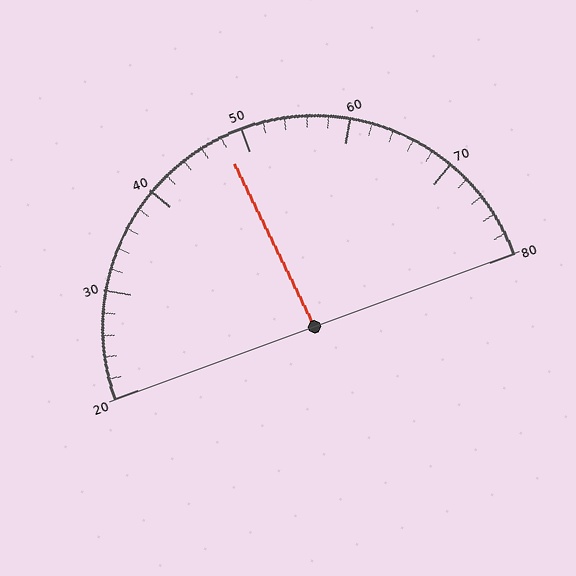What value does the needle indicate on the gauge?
The needle indicates approximately 48.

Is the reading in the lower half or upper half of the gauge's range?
The reading is in the lower half of the range (20 to 80).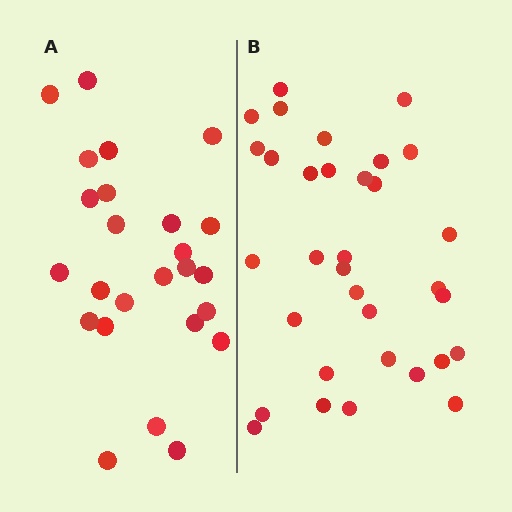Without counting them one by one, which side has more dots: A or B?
Region B (the right region) has more dots.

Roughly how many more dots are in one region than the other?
Region B has roughly 8 or so more dots than region A.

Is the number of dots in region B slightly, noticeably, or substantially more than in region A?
Region B has noticeably more, but not dramatically so. The ratio is roughly 1.3 to 1.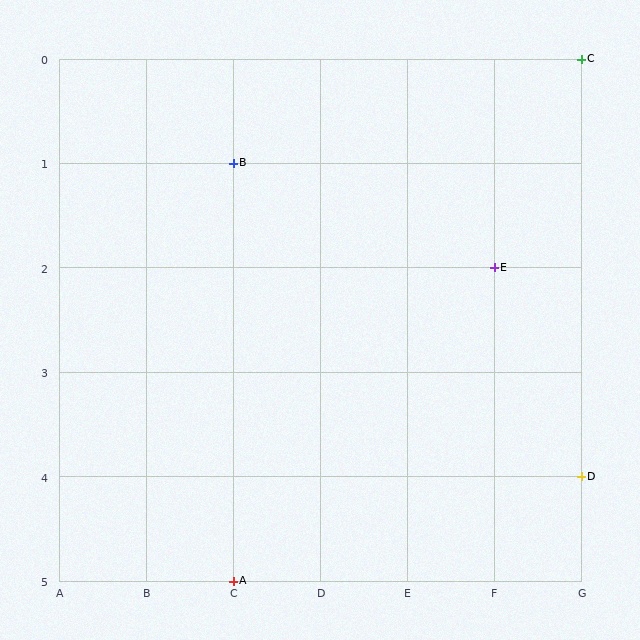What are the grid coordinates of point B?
Point B is at grid coordinates (C, 1).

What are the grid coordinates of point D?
Point D is at grid coordinates (G, 4).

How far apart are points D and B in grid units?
Points D and B are 4 columns and 3 rows apart (about 5.0 grid units diagonally).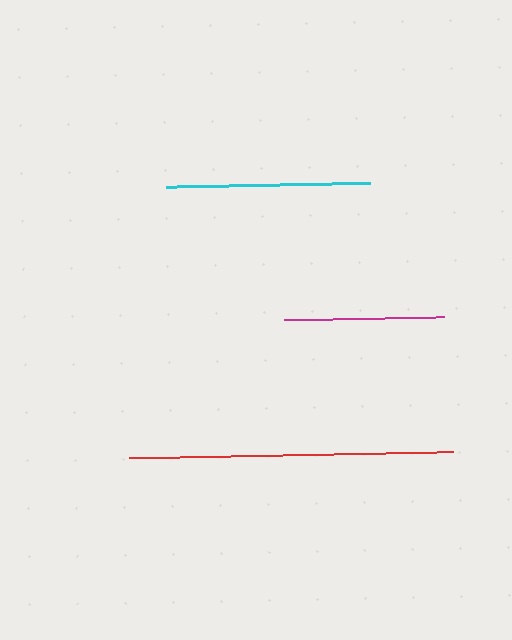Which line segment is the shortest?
The magenta line is the shortest at approximately 160 pixels.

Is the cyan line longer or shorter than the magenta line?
The cyan line is longer than the magenta line.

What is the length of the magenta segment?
The magenta segment is approximately 160 pixels long.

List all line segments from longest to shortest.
From longest to shortest: red, cyan, magenta.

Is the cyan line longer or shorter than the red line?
The red line is longer than the cyan line.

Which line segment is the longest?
The red line is the longest at approximately 323 pixels.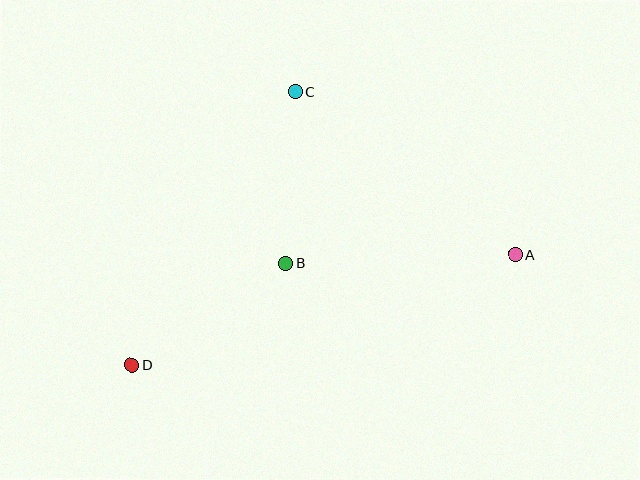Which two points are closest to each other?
Points B and C are closest to each other.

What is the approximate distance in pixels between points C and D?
The distance between C and D is approximately 318 pixels.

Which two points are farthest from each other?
Points A and D are farthest from each other.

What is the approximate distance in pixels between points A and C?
The distance between A and C is approximately 274 pixels.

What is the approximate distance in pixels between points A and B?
The distance between A and B is approximately 230 pixels.